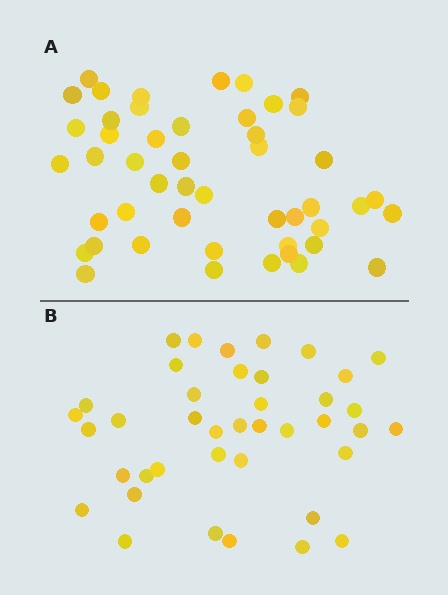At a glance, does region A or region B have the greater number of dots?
Region A (the top region) has more dots.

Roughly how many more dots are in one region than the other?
Region A has roughly 8 or so more dots than region B.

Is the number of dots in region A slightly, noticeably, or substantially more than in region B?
Region A has only slightly more — the two regions are fairly close. The ratio is roughly 1.2 to 1.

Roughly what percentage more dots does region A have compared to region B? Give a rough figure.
About 20% more.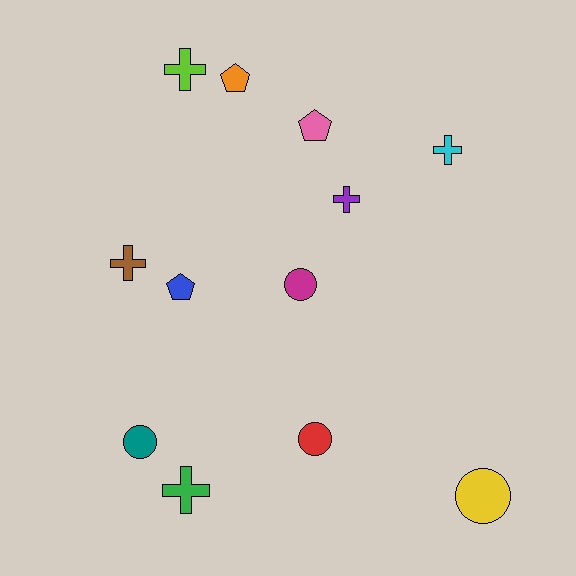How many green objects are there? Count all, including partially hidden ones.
There is 1 green object.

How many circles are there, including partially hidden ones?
There are 4 circles.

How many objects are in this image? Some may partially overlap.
There are 12 objects.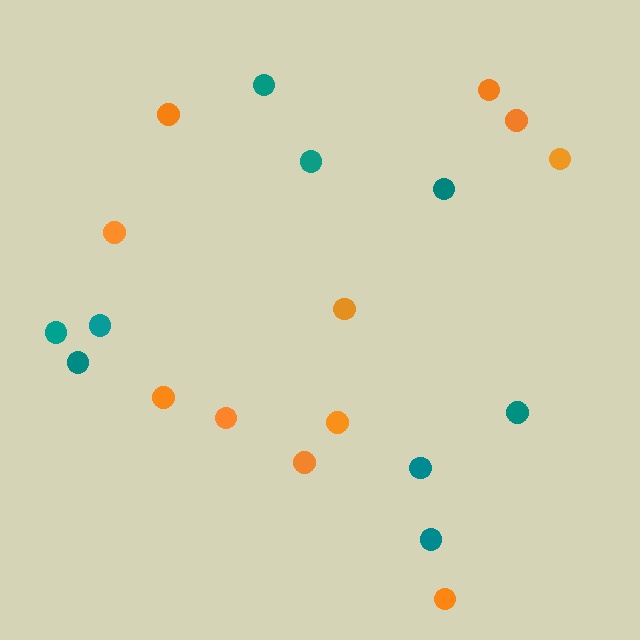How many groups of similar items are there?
There are 2 groups: one group of orange circles (11) and one group of teal circles (9).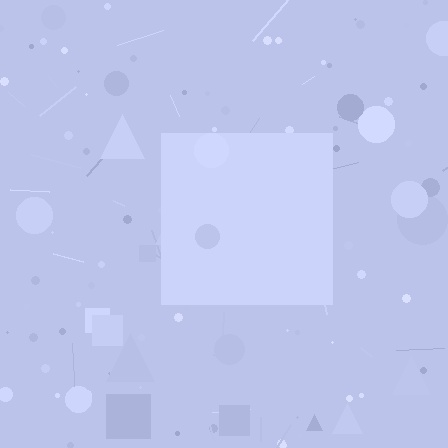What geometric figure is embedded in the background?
A square is embedded in the background.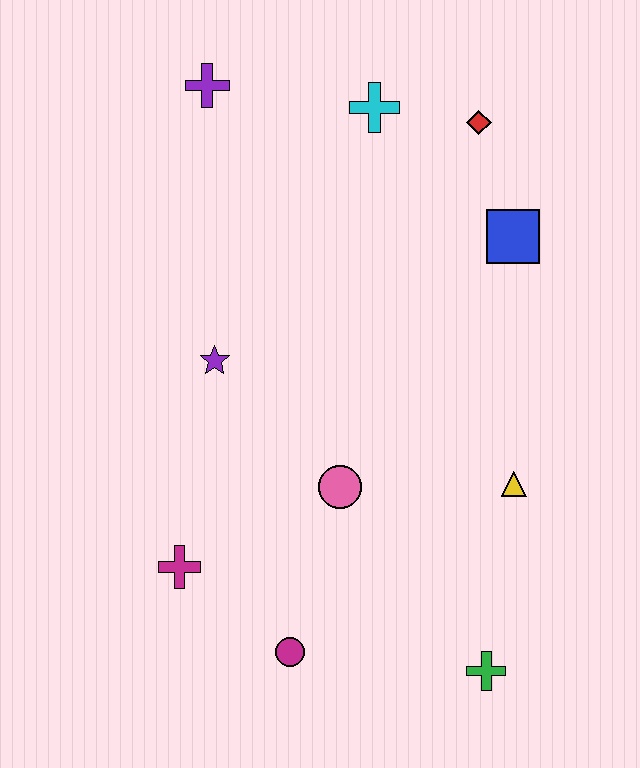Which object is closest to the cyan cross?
The red diamond is closest to the cyan cross.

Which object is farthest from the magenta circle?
The purple cross is farthest from the magenta circle.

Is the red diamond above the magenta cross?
Yes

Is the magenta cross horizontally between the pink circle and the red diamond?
No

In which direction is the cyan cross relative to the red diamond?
The cyan cross is to the left of the red diamond.